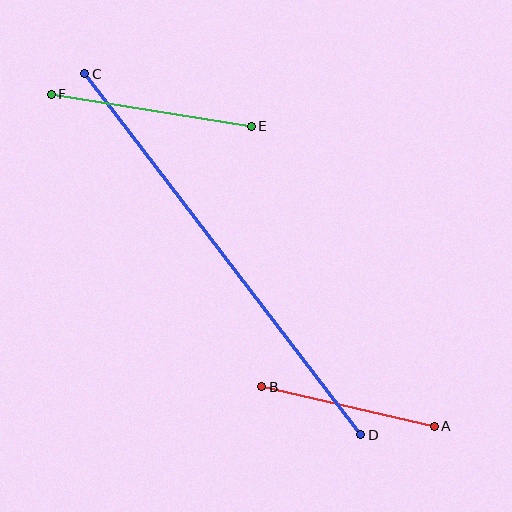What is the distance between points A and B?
The distance is approximately 177 pixels.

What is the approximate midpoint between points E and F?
The midpoint is at approximately (151, 110) pixels.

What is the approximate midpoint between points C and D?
The midpoint is at approximately (223, 254) pixels.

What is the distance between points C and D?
The distance is approximately 454 pixels.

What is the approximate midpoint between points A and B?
The midpoint is at approximately (348, 406) pixels.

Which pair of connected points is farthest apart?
Points C and D are farthest apart.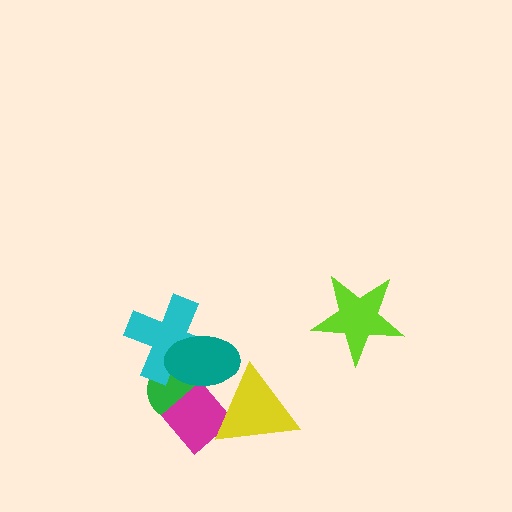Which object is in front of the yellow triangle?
The teal ellipse is in front of the yellow triangle.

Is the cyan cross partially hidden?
Yes, it is partially covered by another shape.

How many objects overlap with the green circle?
3 objects overlap with the green circle.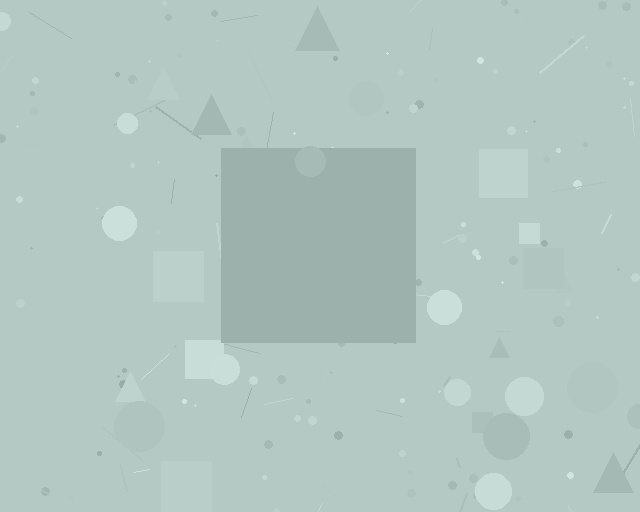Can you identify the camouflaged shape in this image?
The camouflaged shape is a square.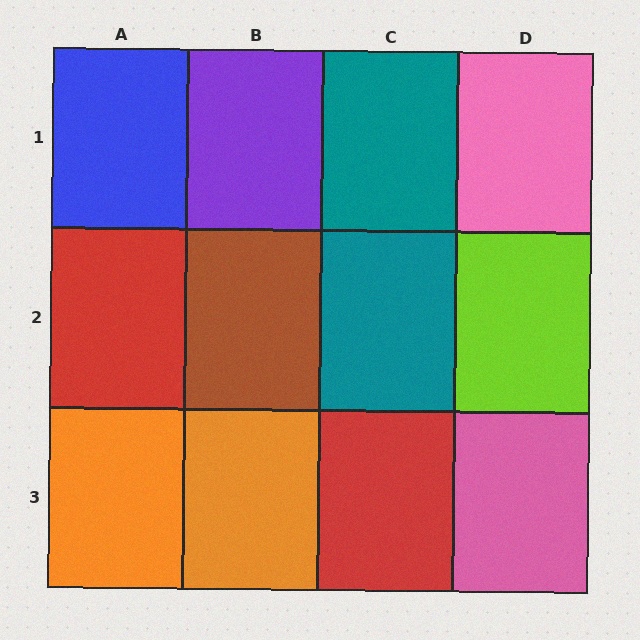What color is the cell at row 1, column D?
Pink.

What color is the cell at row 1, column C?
Teal.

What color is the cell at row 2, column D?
Lime.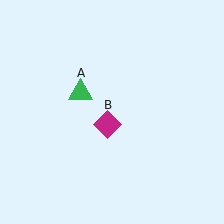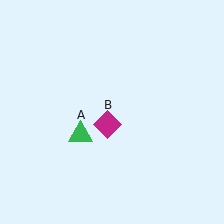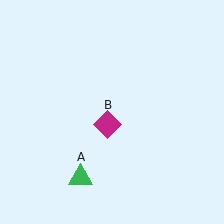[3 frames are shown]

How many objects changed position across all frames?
1 object changed position: green triangle (object A).